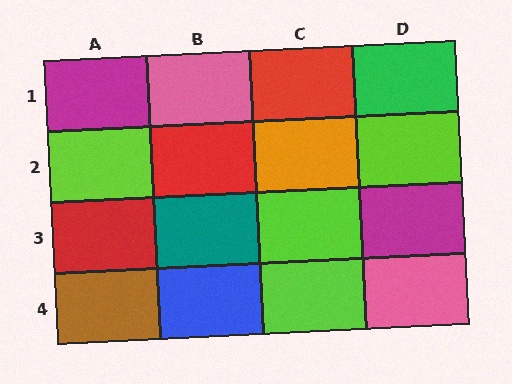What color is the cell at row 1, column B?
Pink.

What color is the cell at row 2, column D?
Lime.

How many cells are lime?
4 cells are lime.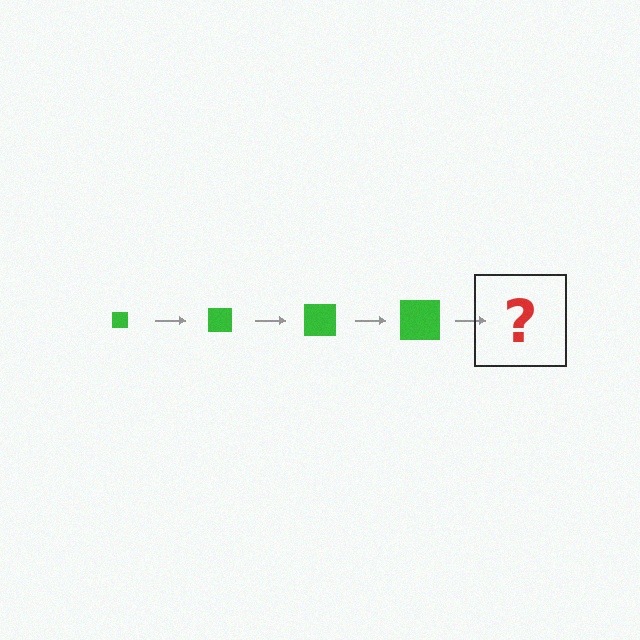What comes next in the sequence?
The next element should be a green square, larger than the previous one.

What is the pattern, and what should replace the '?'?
The pattern is that the square gets progressively larger each step. The '?' should be a green square, larger than the previous one.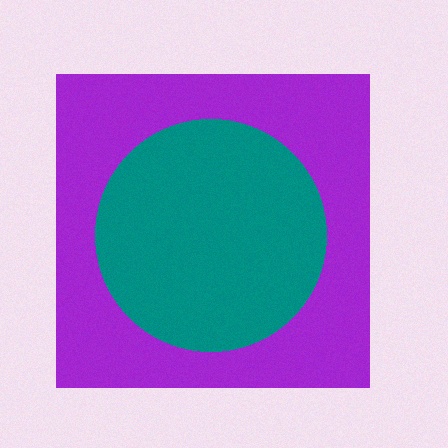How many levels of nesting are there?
2.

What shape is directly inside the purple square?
The teal circle.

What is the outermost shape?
The purple square.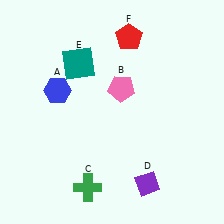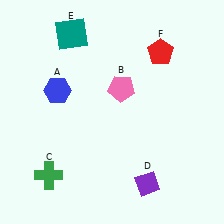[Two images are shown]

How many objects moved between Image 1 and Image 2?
3 objects moved between the two images.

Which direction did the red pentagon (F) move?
The red pentagon (F) moved right.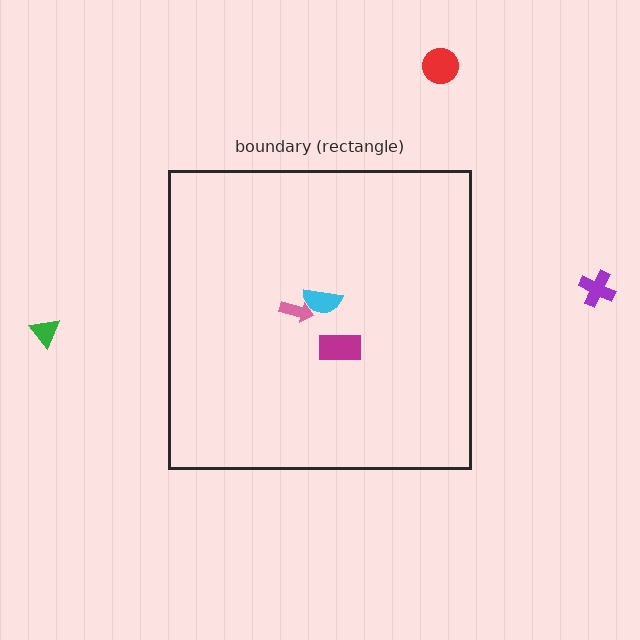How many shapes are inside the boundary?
3 inside, 3 outside.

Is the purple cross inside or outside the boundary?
Outside.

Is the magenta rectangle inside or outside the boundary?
Inside.